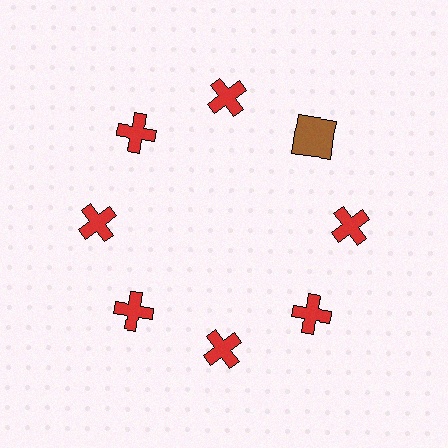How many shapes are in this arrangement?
There are 8 shapes arranged in a ring pattern.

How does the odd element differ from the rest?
It differs in both color (brown instead of red) and shape (square instead of cross).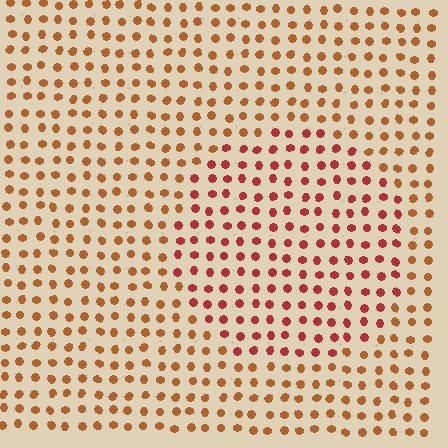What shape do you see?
I see a circle.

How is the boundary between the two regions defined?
The boundary is defined purely by a slight shift in hue (about 30 degrees). Spacing, size, and orientation are identical on both sides.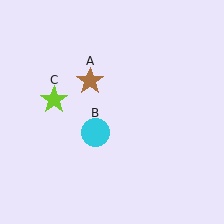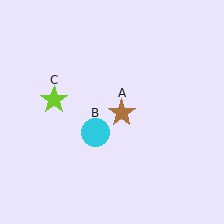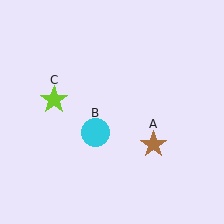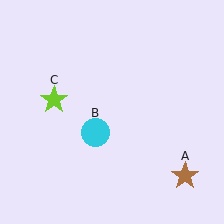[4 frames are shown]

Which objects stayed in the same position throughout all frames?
Cyan circle (object B) and lime star (object C) remained stationary.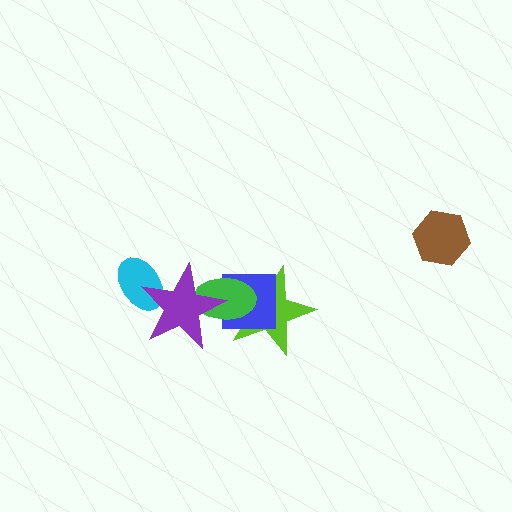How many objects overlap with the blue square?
2 objects overlap with the blue square.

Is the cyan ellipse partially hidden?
Yes, it is partially covered by another shape.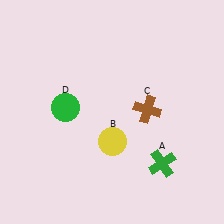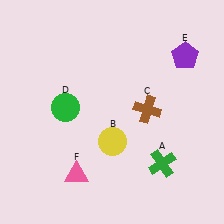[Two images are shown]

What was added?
A purple pentagon (E), a pink triangle (F) were added in Image 2.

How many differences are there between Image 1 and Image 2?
There are 2 differences between the two images.